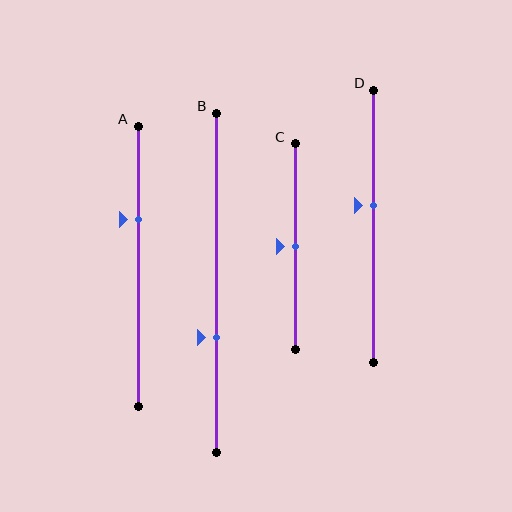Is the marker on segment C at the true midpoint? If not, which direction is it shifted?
Yes, the marker on segment C is at the true midpoint.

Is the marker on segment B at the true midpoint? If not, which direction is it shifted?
No, the marker on segment B is shifted downward by about 16% of the segment length.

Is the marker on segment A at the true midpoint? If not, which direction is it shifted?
No, the marker on segment A is shifted upward by about 17% of the segment length.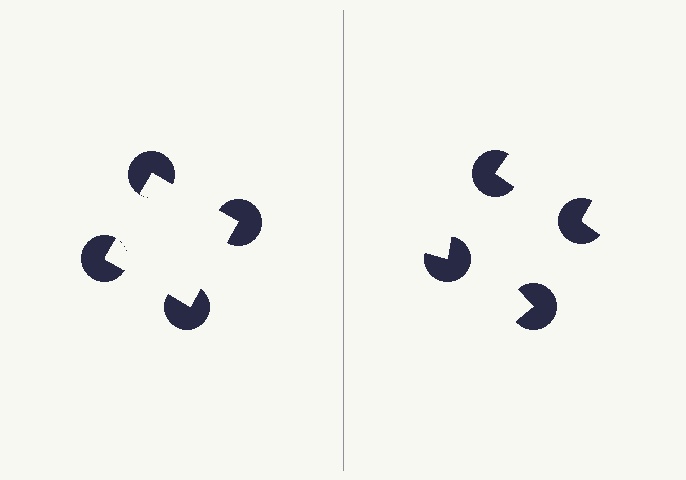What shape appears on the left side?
An illusory square.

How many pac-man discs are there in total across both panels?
8 — 4 on each side.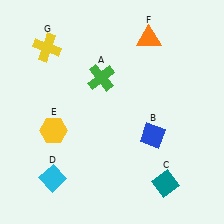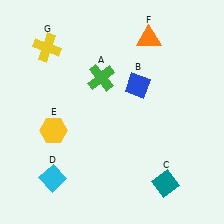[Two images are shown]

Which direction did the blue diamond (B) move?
The blue diamond (B) moved up.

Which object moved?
The blue diamond (B) moved up.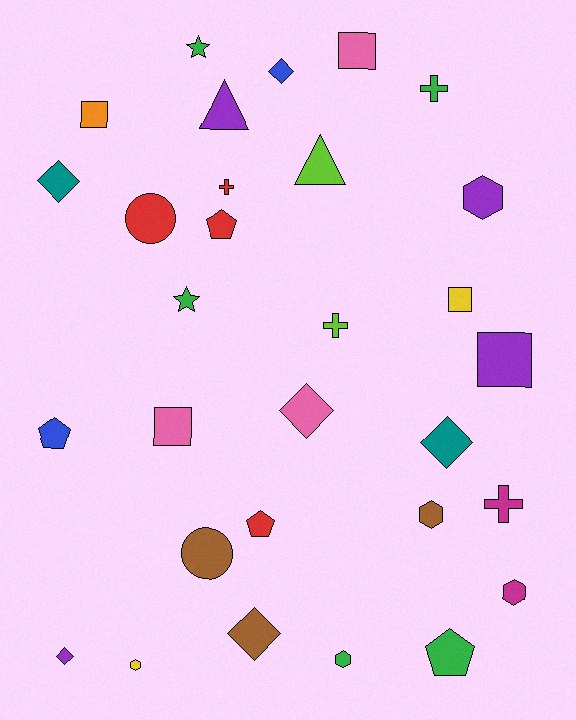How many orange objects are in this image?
There is 1 orange object.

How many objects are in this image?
There are 30 objects.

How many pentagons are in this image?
There are 4 pentagons.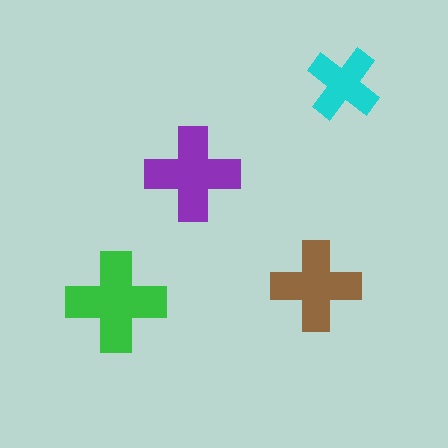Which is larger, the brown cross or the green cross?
The green one.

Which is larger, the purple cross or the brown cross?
The purple one.